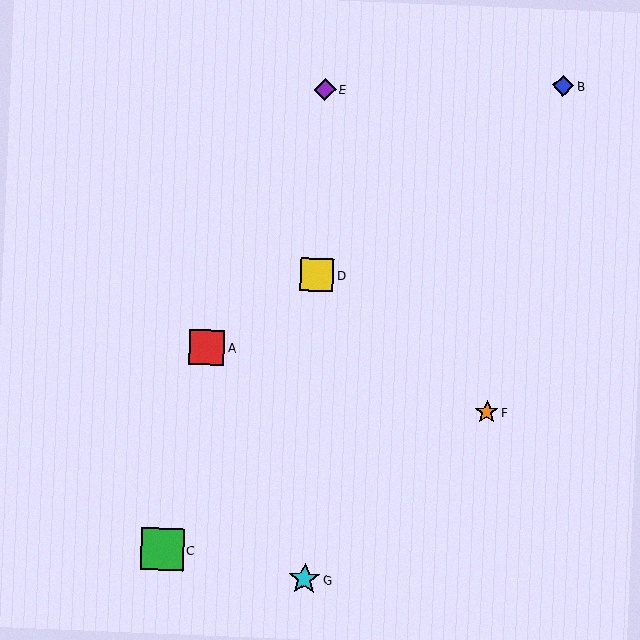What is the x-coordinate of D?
Object D is at x≈317.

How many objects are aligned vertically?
3 objects (D, E, G) are aligned vertically.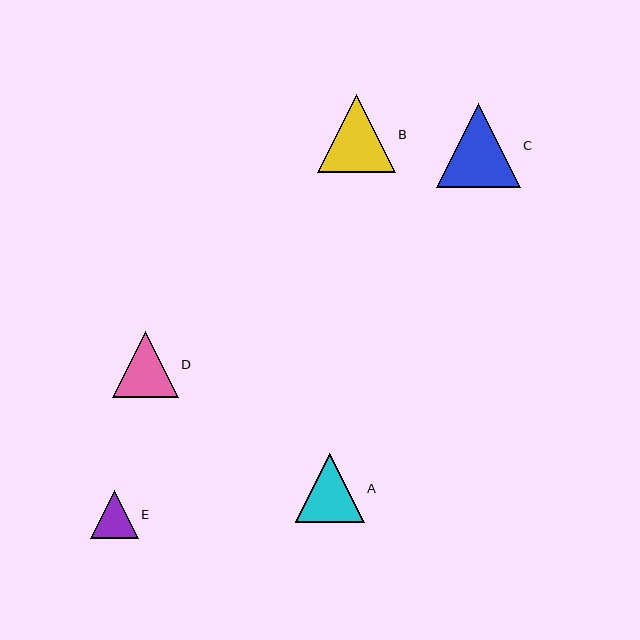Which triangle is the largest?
Triangle C is the largest with a size of approximately 84 pixels.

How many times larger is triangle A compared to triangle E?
Triangle A is approximately 1.5 times the size of triangle E.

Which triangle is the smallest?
Triangle E is the smallest with a size of approximately 48 pixels.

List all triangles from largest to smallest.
From largest to smallest: C, B, A, D, E.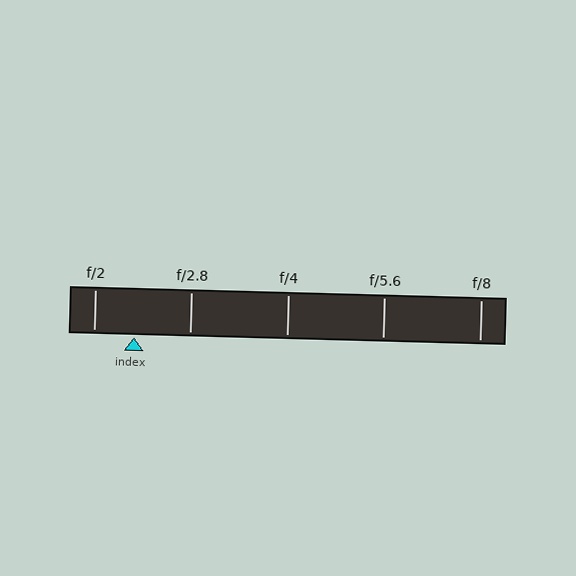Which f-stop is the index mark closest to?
The index mark is closest to f/2.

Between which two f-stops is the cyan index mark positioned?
The index mark is between f/2 and f/2.8.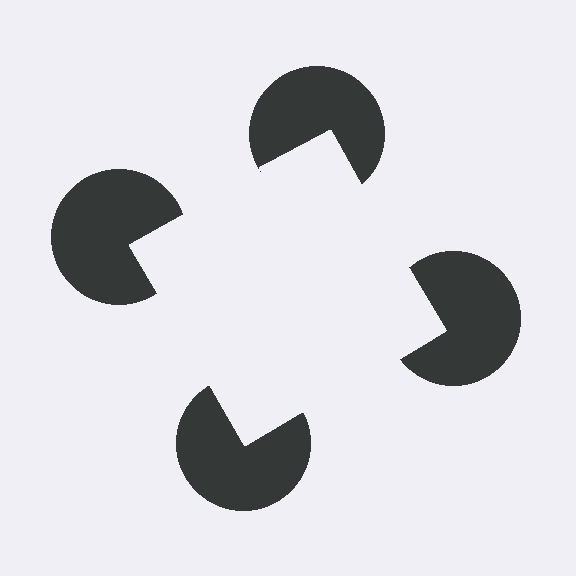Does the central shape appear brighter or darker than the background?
It typically appears slightly brighter than the background, even though no actual brightness change is drawn.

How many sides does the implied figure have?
4 sides.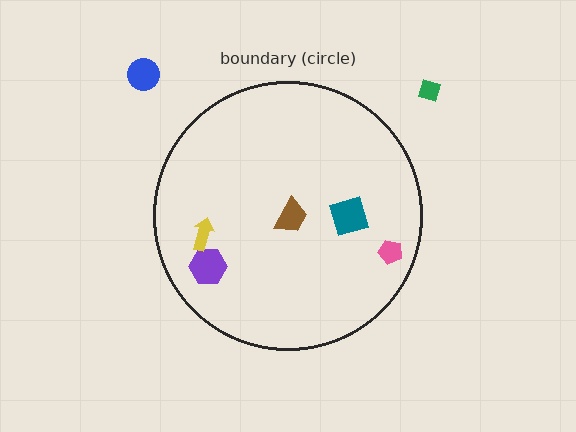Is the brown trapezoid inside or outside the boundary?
Inside.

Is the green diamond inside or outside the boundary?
Outside.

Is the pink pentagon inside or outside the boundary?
Inside.